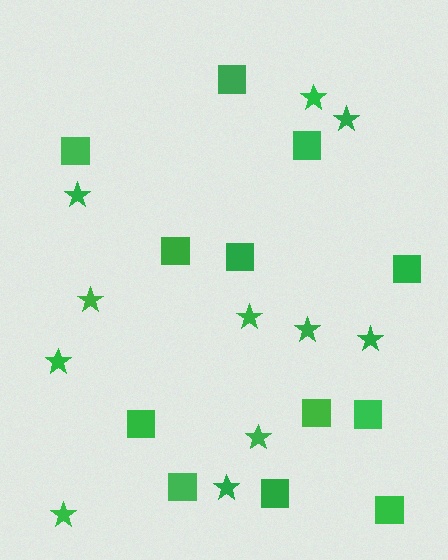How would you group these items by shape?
There are 2 groups: one group of squares (12) and one group of stars (11).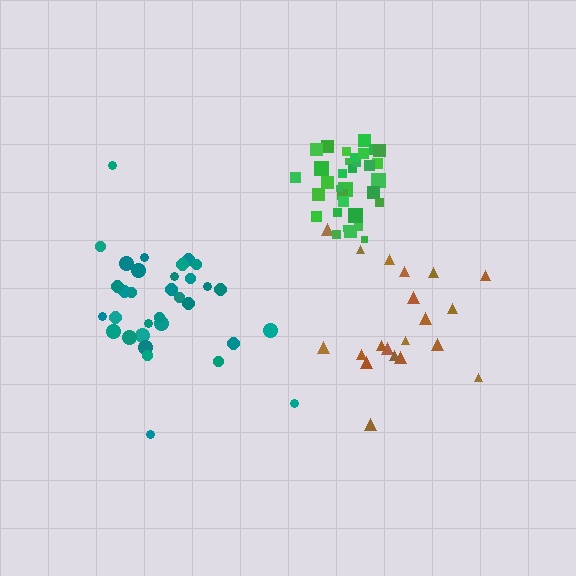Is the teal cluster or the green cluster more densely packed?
Green.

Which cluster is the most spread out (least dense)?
Brown.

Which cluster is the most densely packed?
Green.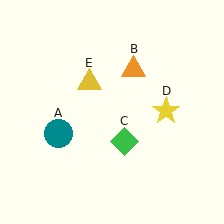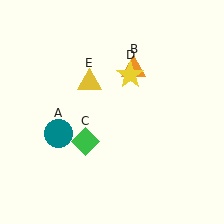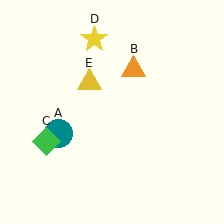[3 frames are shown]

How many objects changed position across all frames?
2 objects changed position: green diamond (object C), yellow star (object D).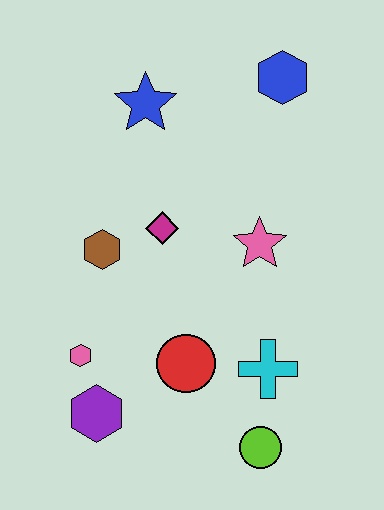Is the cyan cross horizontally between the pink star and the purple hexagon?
No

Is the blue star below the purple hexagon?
No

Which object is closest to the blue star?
The magenta diamond is closest to the blue star.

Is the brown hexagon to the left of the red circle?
Yes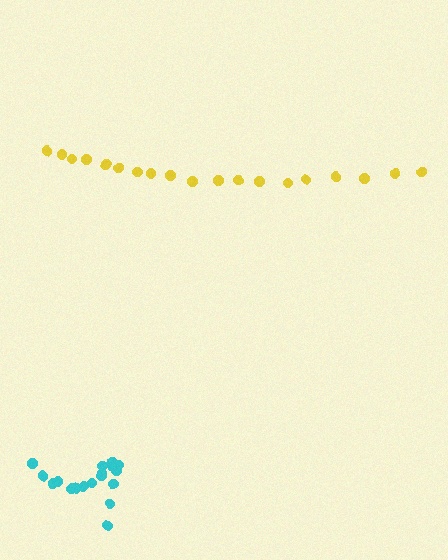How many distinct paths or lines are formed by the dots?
There are 2 distinct paths.